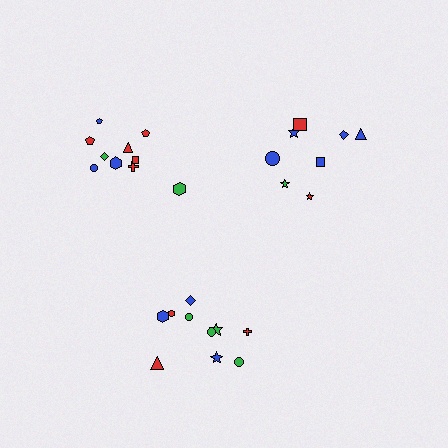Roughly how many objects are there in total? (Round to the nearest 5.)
Roughly 30 objects in total.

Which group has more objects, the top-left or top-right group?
The top-left group.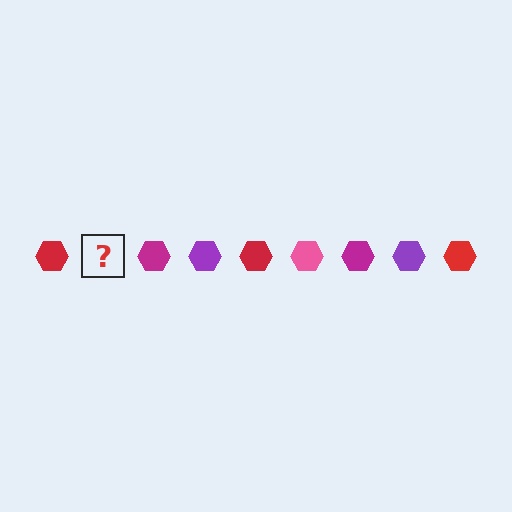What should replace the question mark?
The question mark should be replaced with a pink hexagon.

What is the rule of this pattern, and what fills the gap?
The rule is that the pattern cycles through red, pink, magenta, purple hexagons. The gap should be filled with a pink hexagon.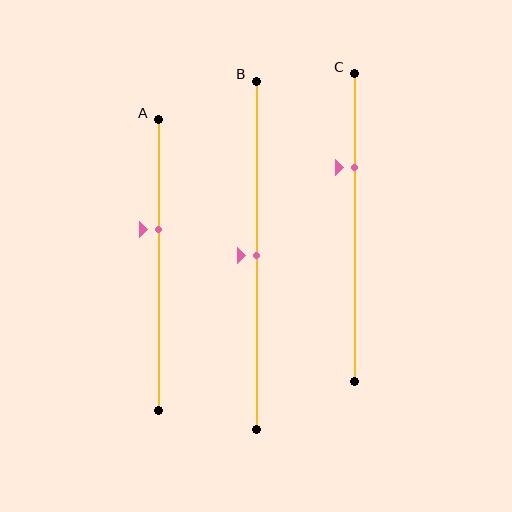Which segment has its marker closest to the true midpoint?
Segment B has its marker closest to the true midpoint.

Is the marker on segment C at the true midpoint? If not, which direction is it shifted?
No, the marker on segment C is shifted upward by about 19% of the segment length.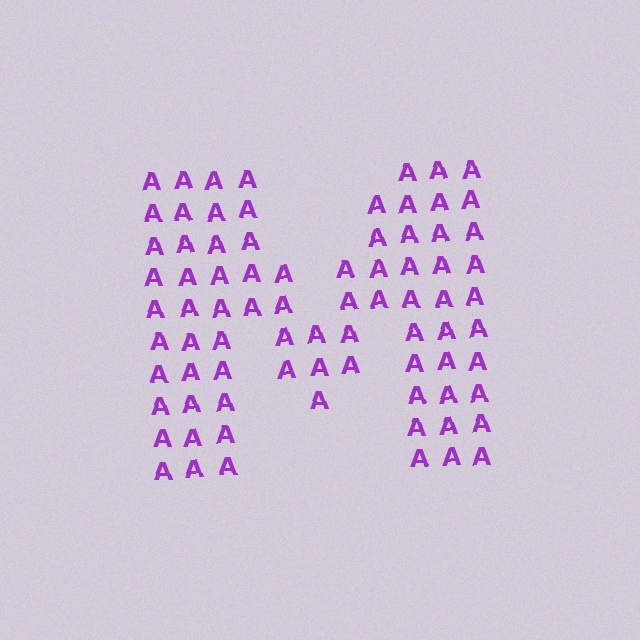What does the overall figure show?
The overall figure shows the letter M.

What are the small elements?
The small elements are letter A's.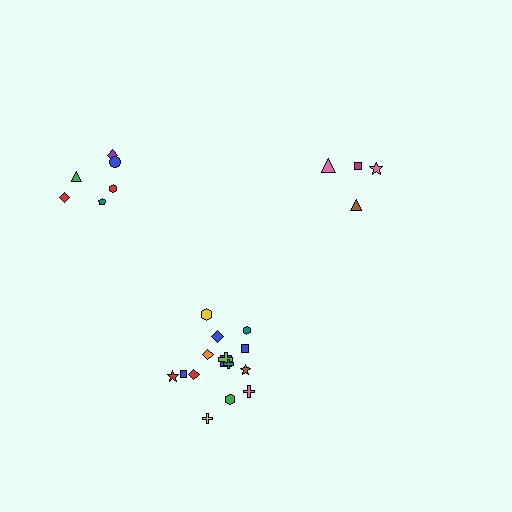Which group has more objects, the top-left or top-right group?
The top-left group.